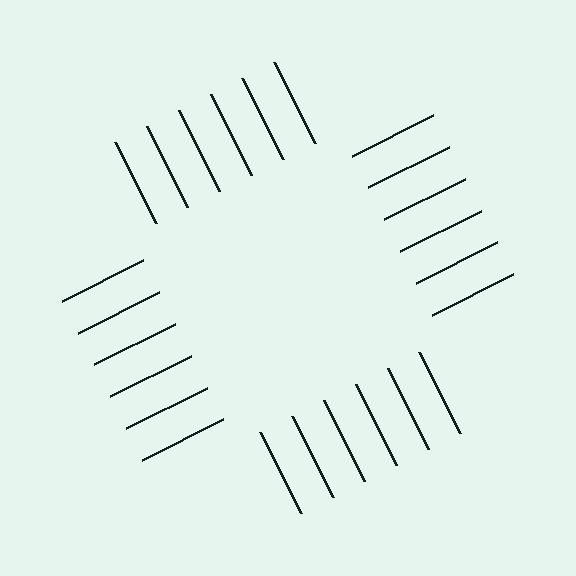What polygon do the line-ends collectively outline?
An illusory square — the line segments terminate on its edges but no continuous stroke is drawn.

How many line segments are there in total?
24 — 6 along each of the 4 edges.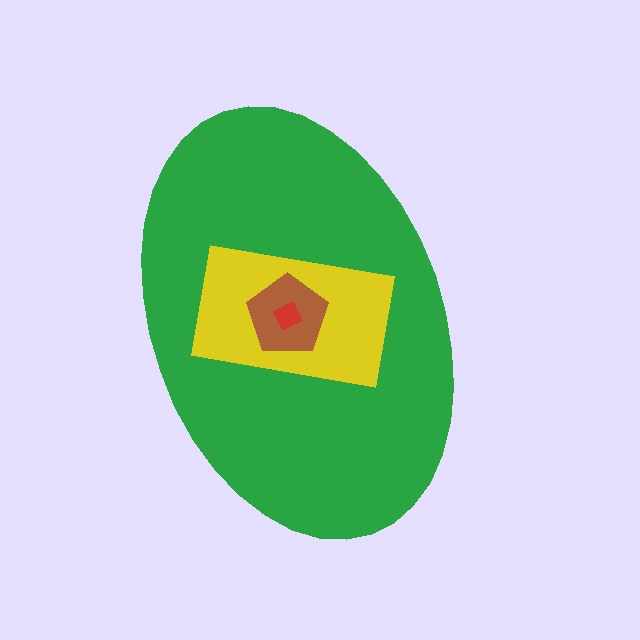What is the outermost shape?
The green ellipse.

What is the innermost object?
The red square.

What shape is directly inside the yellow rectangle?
The brown pentagon.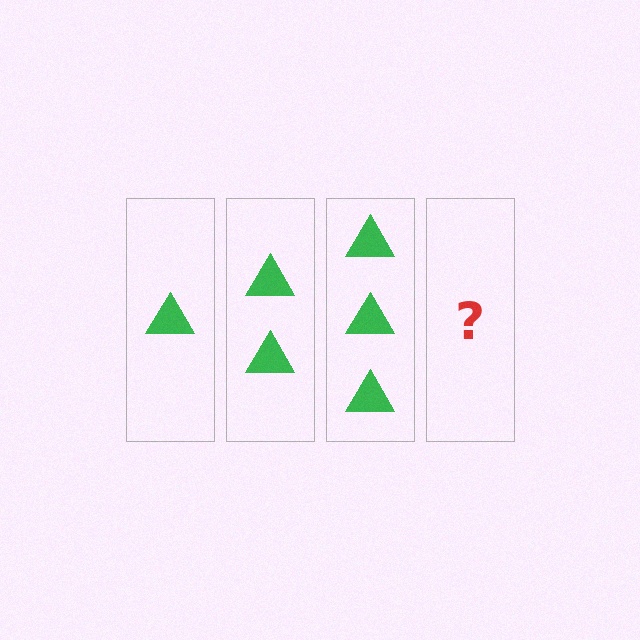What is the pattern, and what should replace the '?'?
The pattern is that each step adds one more triangle. The '?' should be 4 triangles.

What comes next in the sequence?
The next element should be 4 triangles.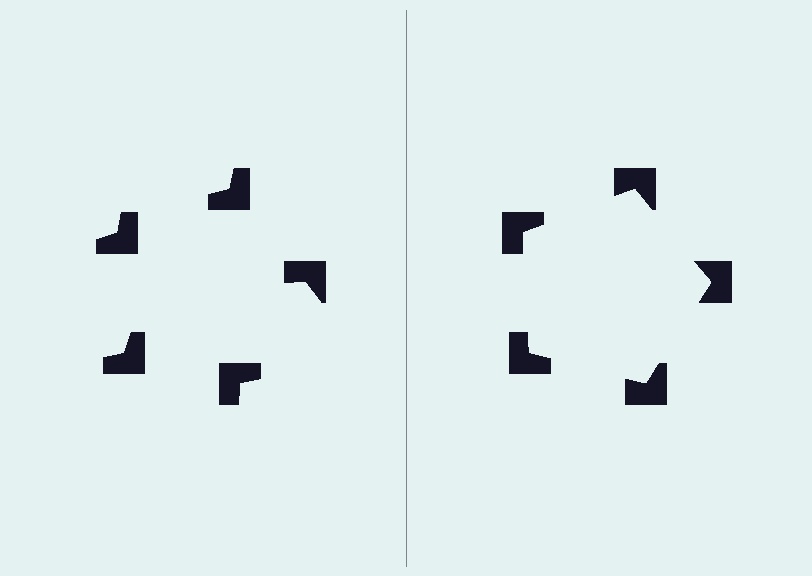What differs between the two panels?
The notched squares are positioned identically on both sides; only the wedge orientations differ. On the right they align to a pentagon; on the left they are misaligned.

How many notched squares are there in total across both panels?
10 — 5 on each side.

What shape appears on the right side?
An illusory pentagon.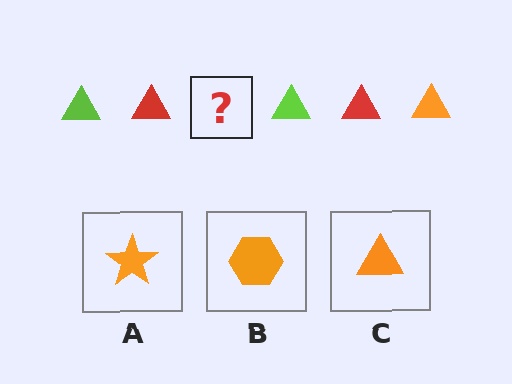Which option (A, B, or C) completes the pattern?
C.